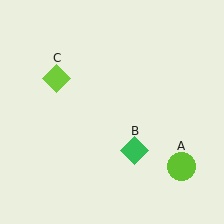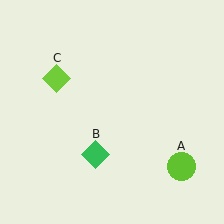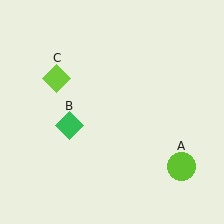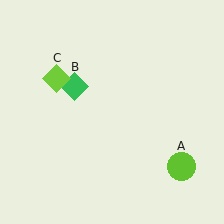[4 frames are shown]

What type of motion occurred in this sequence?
The green diamond (object B) rotated clockwise around the center of the scene.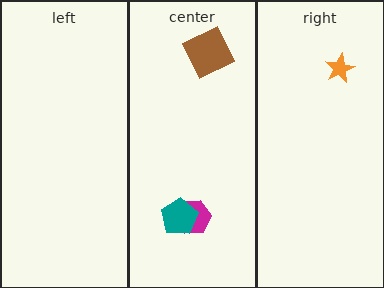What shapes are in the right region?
The orange star.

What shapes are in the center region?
The magenta hexagon, the teal pentagon, the brown square.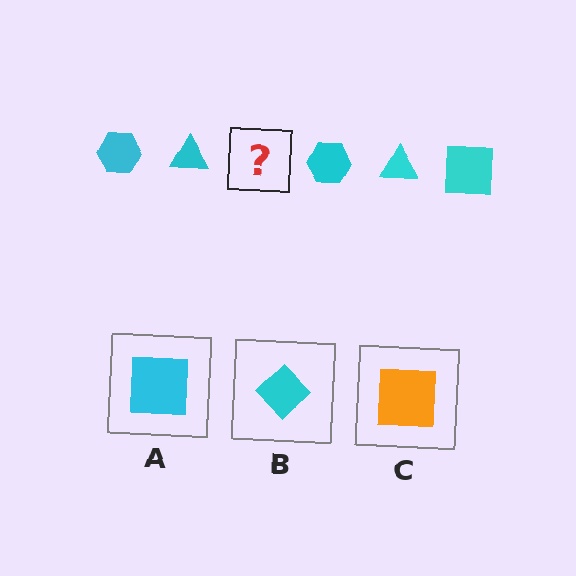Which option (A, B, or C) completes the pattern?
A.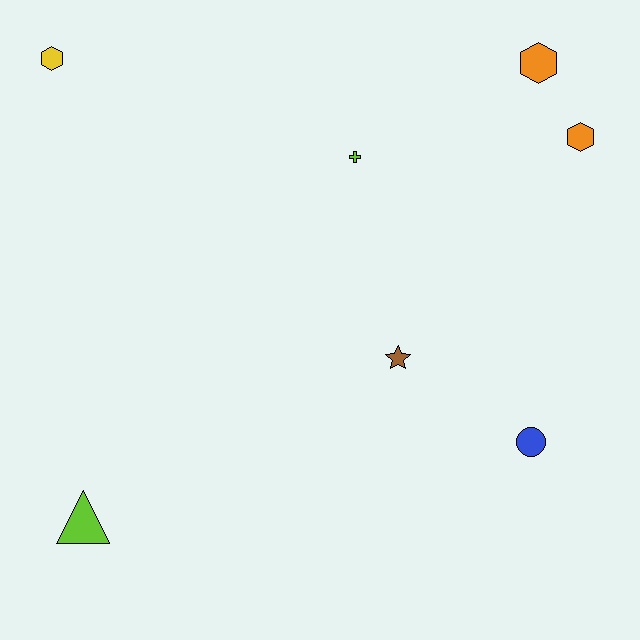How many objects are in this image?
There are 7 objects.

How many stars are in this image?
There is 1 star.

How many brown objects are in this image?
There is 1 brown object.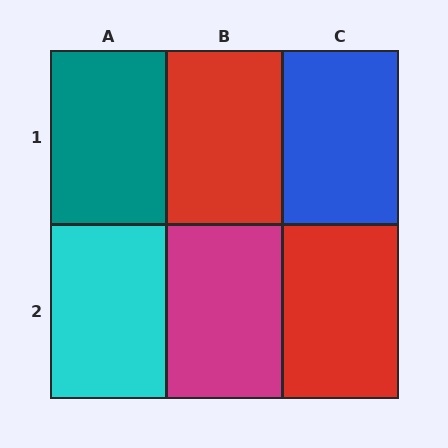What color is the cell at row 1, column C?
Blue.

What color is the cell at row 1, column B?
Red.